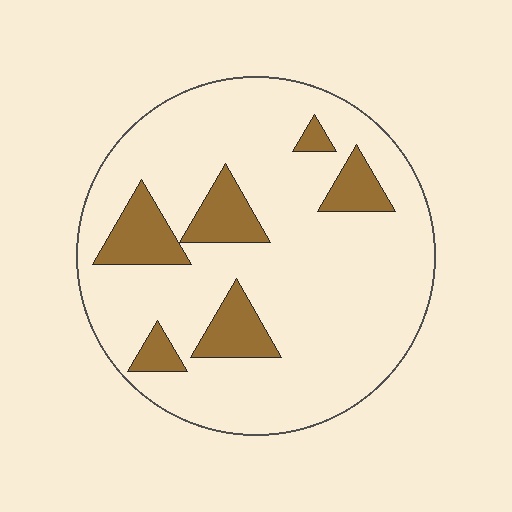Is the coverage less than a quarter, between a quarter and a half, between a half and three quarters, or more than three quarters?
Less than a quarter.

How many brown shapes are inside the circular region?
6.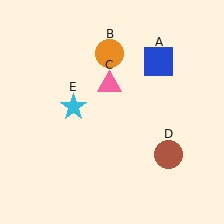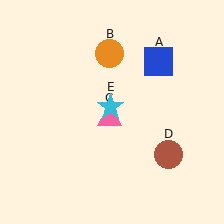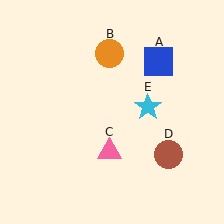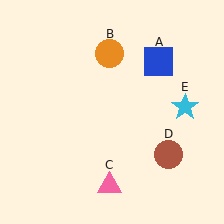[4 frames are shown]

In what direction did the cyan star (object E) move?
The cyan star (object E) moved right.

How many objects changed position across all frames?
2 objects changed position: pink triangle (object C), cyan star (object E).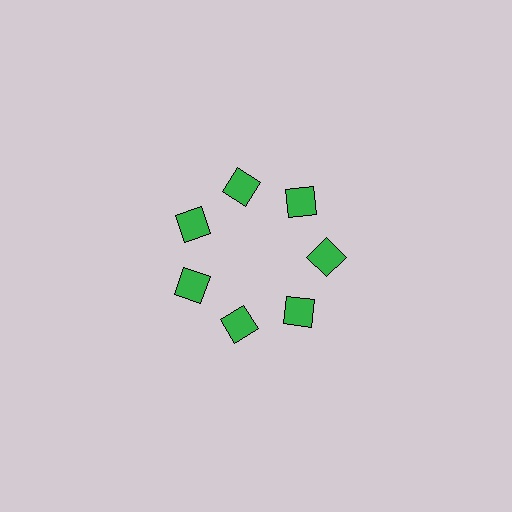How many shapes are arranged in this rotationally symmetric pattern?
There are 7 shapes, arranged in 7 groups of 1.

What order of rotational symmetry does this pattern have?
This pattern has 7-fold rotational symmetry.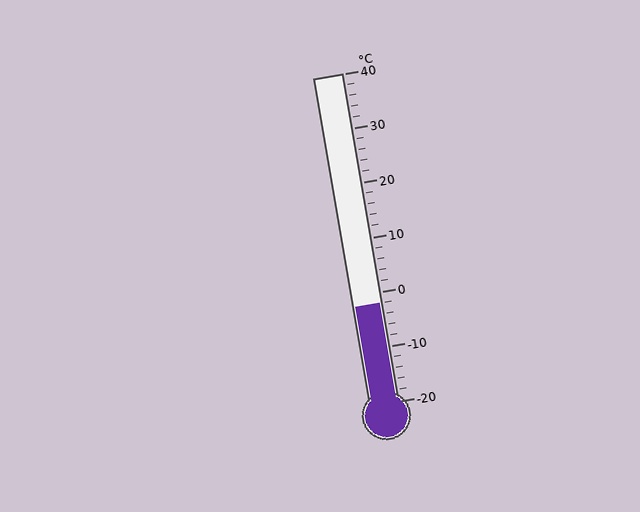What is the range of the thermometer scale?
The thermometer scale ranges from -20°C to 40°C.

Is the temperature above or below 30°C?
The temperature is below 30°C.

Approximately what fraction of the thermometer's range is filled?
The thermometer is filled to approximately 30% of its range.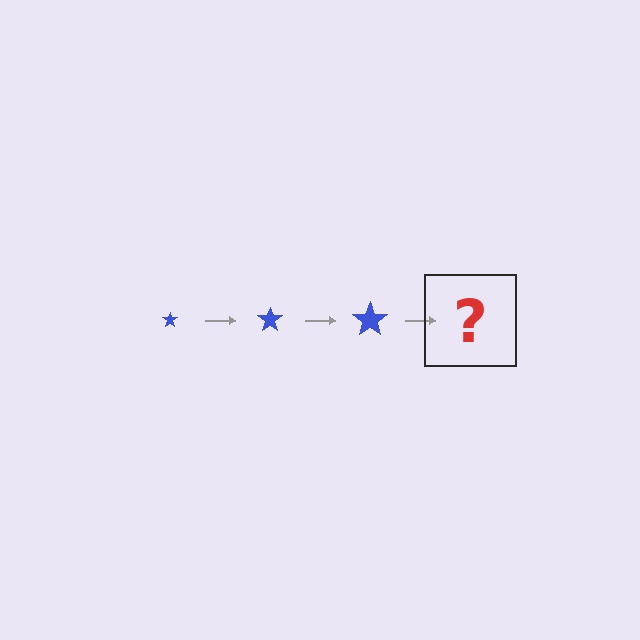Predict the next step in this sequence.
The next step is a blue star, larger than the previous one.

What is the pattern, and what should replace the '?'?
The pattern is that the star gets progressively larger each step. The '?' should be a blue star, larger than the previous one.